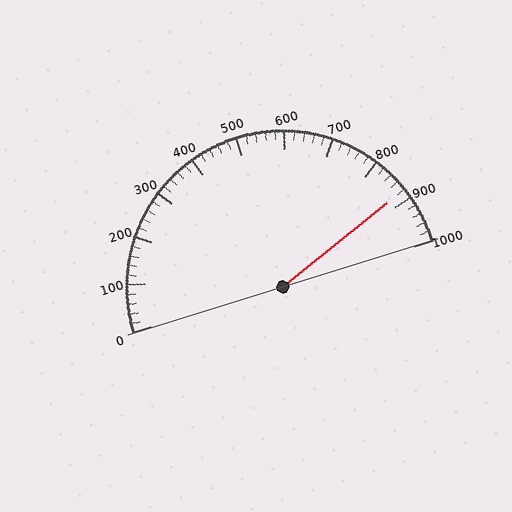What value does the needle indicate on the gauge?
The needle indicates approximately 880.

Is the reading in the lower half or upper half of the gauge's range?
The reading is in the upper half of the range (0 to 1000).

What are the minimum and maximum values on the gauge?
The gauge ranges from 0 to 1000.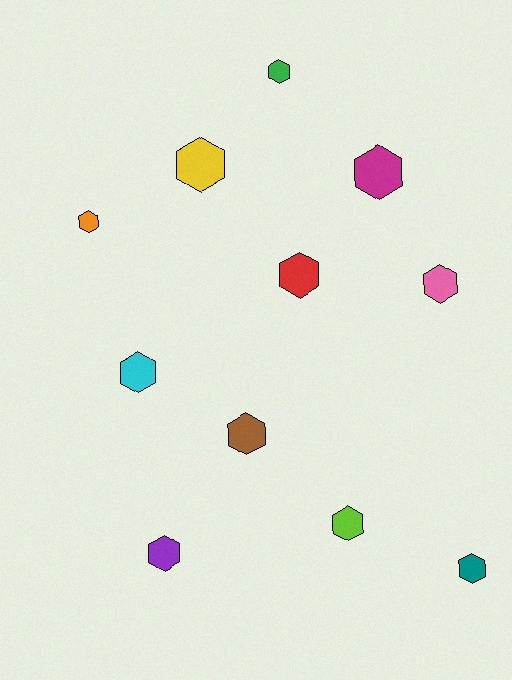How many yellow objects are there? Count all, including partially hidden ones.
There is 1 yellow object.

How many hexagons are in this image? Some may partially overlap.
There are 11 hexagons.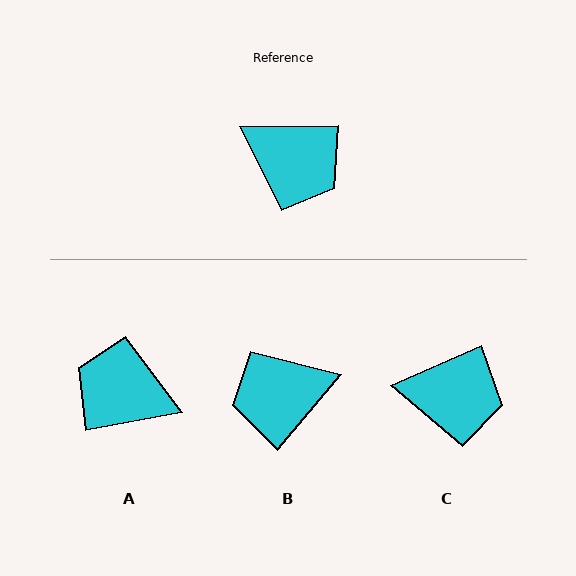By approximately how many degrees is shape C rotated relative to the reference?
Approximately 23 degrees counter-clockwise.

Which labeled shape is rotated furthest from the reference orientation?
A, about 170 degrees away.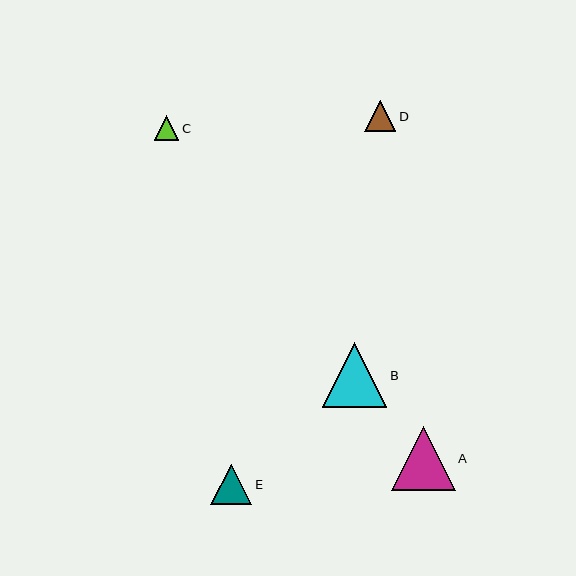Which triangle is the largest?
Triangle B is the largest with a size of approximately 64 pixels.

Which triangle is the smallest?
Triangle C is the smallest with a size of approximately 24 pixels.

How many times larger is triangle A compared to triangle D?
Triangle A is approximately 2.1 times the size of triangle D.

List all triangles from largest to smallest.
From largest to smallest: B, A, E, D, C.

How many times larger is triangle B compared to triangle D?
Triangle B is approximately 2.1 times the size of triangle D.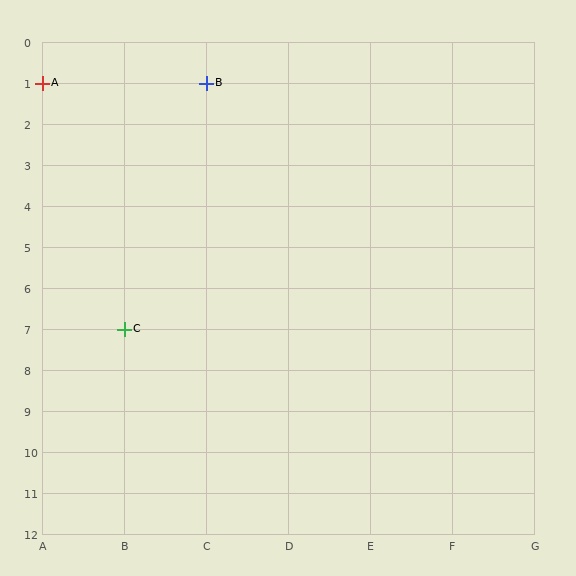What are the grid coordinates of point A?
Point A is at grid coordinates (A, 1).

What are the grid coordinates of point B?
Point B is at grid coordinates (C, 1).